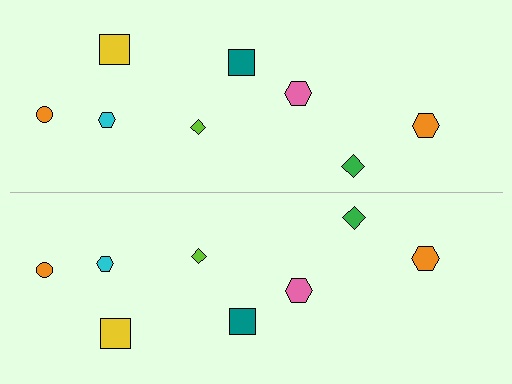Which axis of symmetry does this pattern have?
The pattern has a horizontal axis of symmetry running through the center of the image.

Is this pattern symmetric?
Yes, this pattern has bilateral (reflection) symmetry.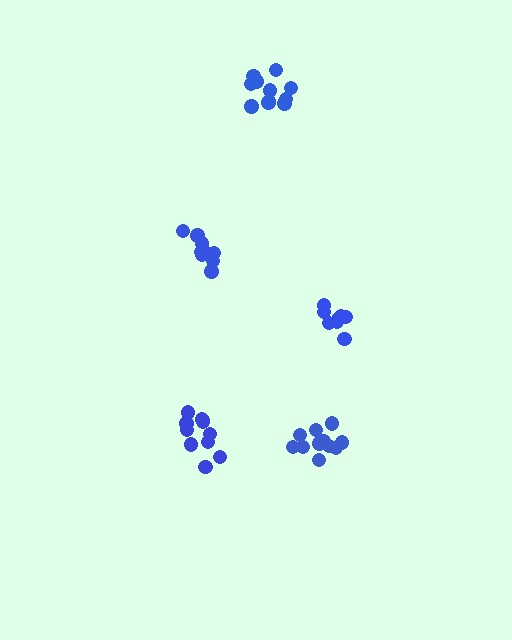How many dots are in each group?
Group 1: 12 dots, Group 2: 8 dots, Group 3: 11 dots, Group 4: 10 dots, Group 5: 12 dots (53 total).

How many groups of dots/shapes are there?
There are 5 groups.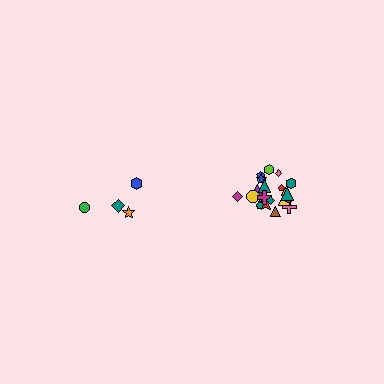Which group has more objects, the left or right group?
The right group.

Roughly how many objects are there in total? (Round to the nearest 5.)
Roughly 25 objects in total.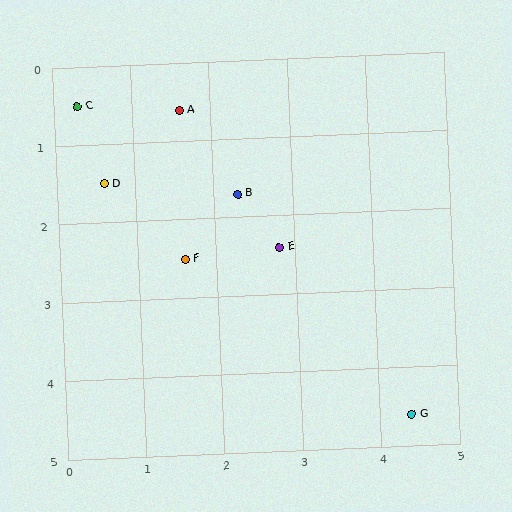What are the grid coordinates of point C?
Point C is at approximately (0.3, 0.5).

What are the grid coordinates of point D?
Point D is at approximately (0.6, 1.5).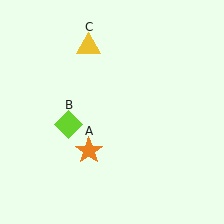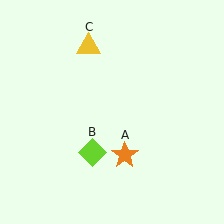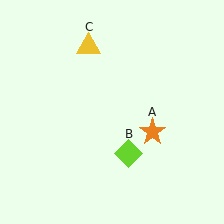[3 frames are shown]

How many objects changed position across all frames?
2 objects changed position: orange star (object A), lime diamond (object B).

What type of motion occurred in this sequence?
The orange star (object A), lime diamond (object B) rotated counterclockwise around the center of the scene.